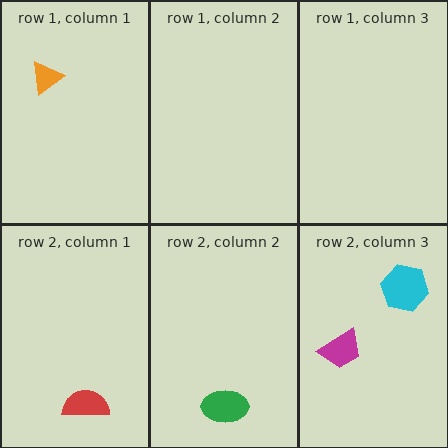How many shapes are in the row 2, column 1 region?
1.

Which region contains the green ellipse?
The row 2, column 2 region.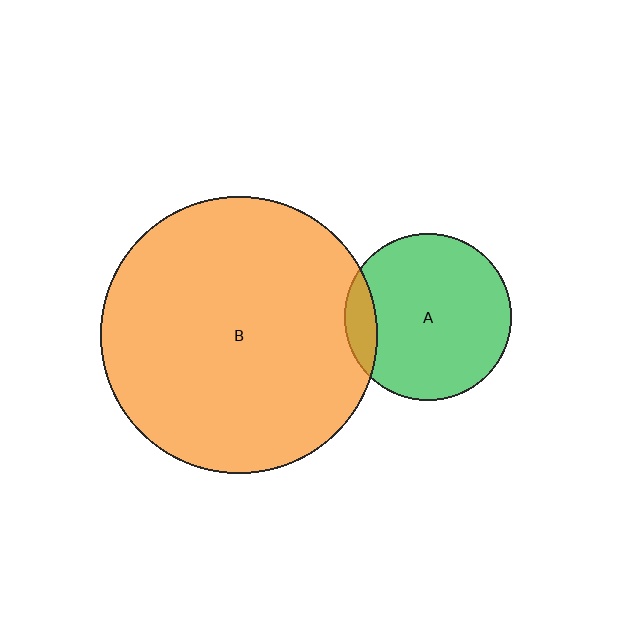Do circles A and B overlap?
Yes.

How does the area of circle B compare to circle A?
Approximately 2.8 times.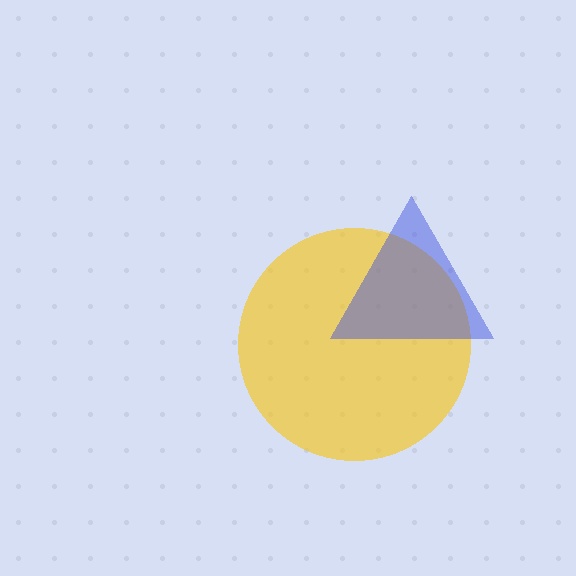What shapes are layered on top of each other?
The layered shapes are: a yellow circle, a blue triangle.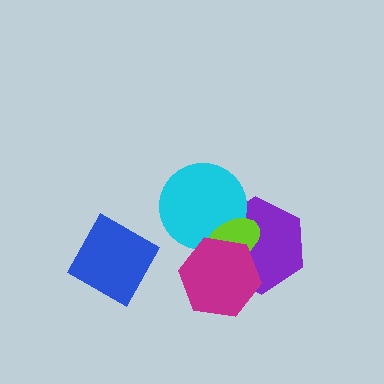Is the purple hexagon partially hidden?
Yes, it is partially covered by another shape.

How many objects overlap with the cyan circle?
3 objects overlap with the cyan circle.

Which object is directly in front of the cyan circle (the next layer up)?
The lime ellipse is directly in front of the cyan circle.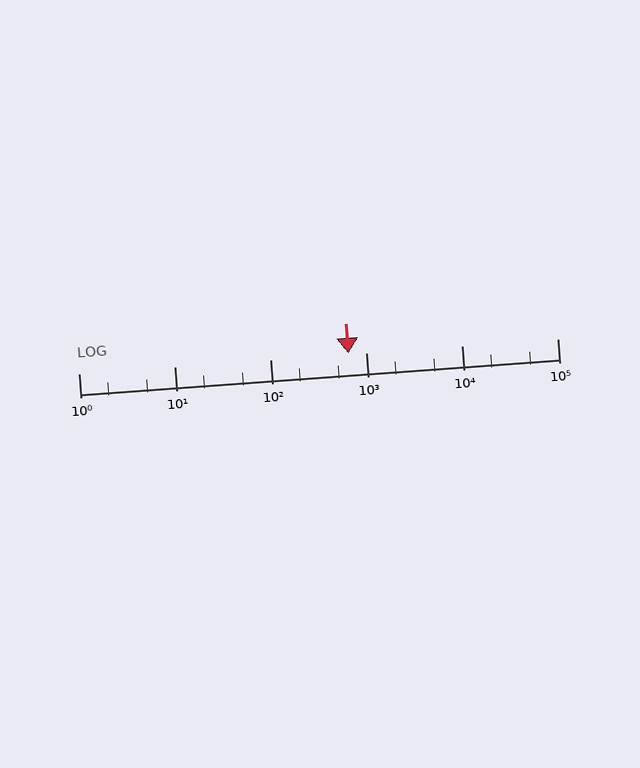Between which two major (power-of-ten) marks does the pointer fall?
The pointer is between 100 and 1000.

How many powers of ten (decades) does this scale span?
The scale spans 5 decades, from 1 to 100000.